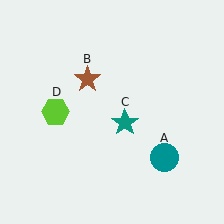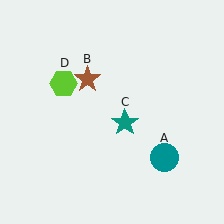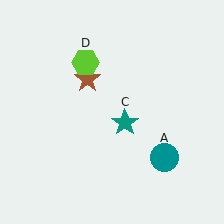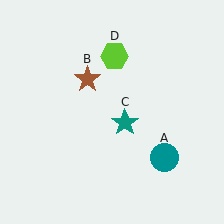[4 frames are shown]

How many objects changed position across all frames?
1 object changed position: lime hexagon (object D).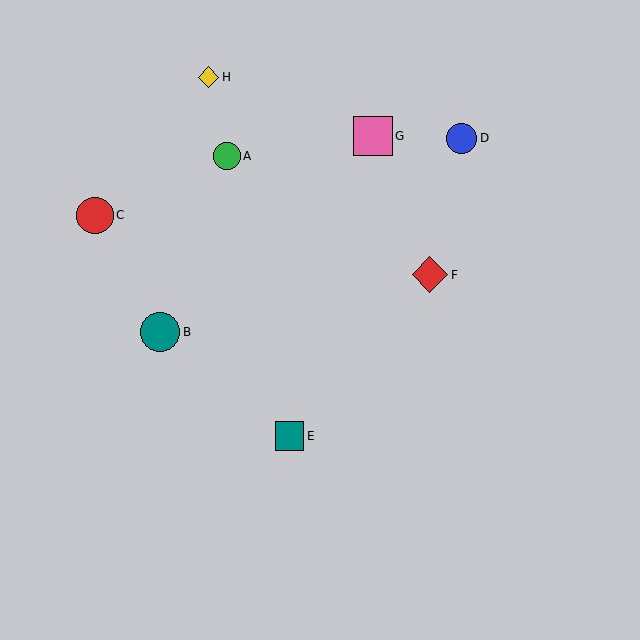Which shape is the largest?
The teal circle (labeled B) is the largest.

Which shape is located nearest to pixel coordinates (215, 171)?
The green circle (labeled A) at (227, 156) is nearest to that location.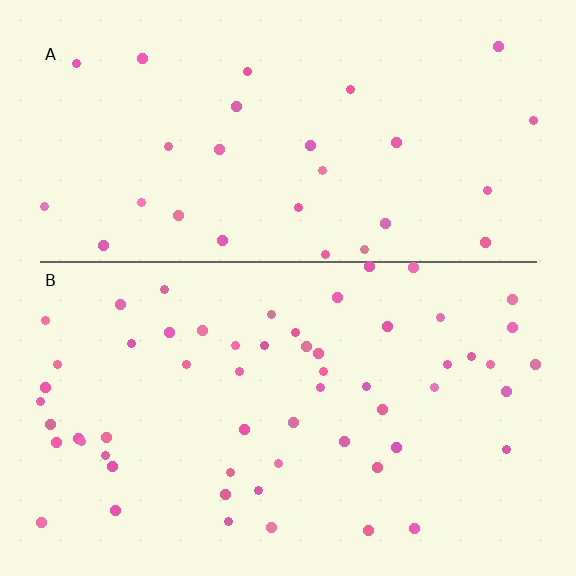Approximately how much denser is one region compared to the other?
Approximately 2.0× — region B over region A.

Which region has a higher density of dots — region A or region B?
B (the bottom).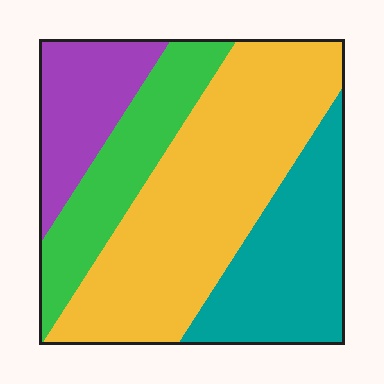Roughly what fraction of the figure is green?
Green takes up about one sixth (1/6) of the figure.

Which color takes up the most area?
Yellow, at roughly 45%.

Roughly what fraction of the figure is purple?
Purple covers 15% of the figure.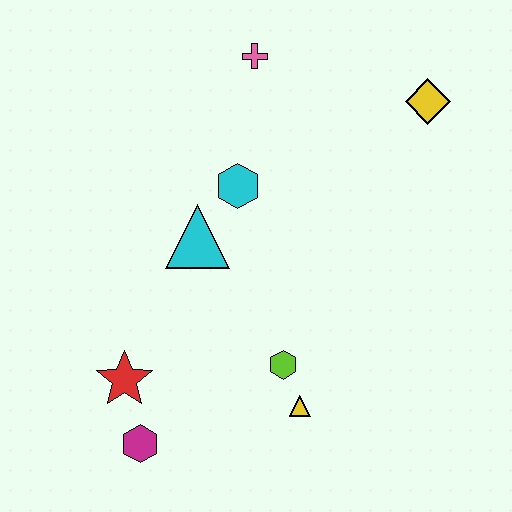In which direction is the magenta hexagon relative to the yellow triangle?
The magenta hexagon is to the left of the yellow triangle.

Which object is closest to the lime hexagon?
The yellow triangle is closest to the lime hexagon.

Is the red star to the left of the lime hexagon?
Yes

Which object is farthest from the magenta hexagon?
The yellow diamond is farthest from the magenta hexagon.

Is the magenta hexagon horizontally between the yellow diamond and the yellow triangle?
No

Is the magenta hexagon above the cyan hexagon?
No